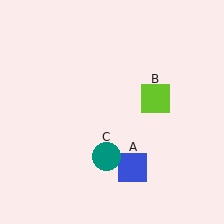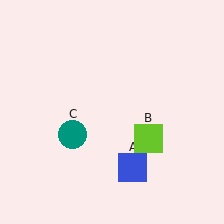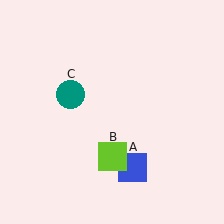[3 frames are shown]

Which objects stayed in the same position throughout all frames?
Blue square (object A) remained stationary.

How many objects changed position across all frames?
2 objects changed position: lime square (object B), teal circle (object C).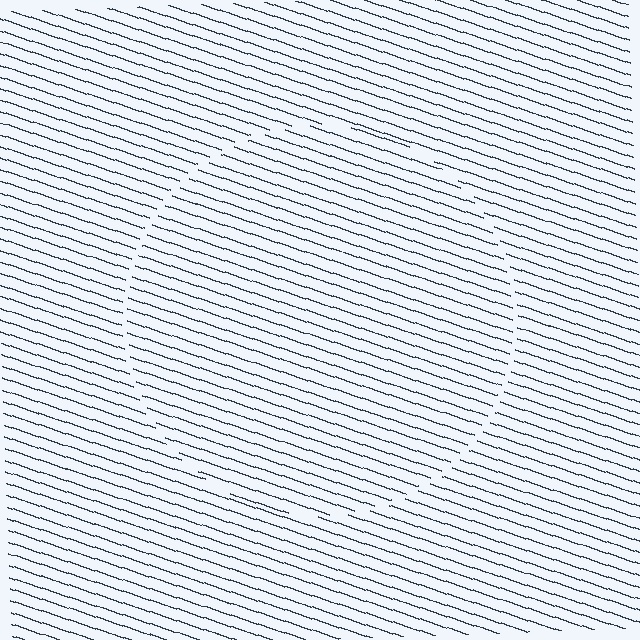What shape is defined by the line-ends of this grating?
An illusory circle. The interior of the shape contains the same grating, shifted by half a period — the contour is defined by the phase discontinuity where line-ends from the inner and outer gratings abut.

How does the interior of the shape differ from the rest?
The interior of the shape contains the same grating, shifted by half a period — the contour is defined by the phase discontinuity where line-ends from the inner and outer gratings abut.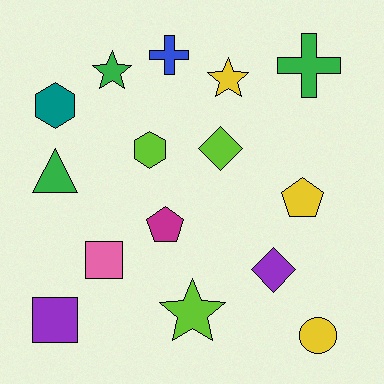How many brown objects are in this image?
There are no brown objects.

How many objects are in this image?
There are 15 objects.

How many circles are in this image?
There is 1 circle.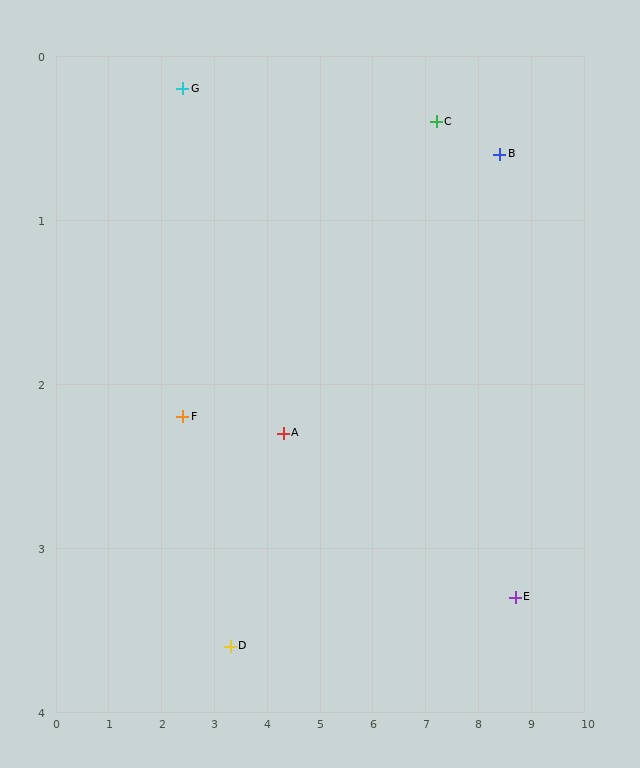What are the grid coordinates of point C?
Point C is at approximately (7.2, 0.4).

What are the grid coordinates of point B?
Point B is at approximately (8.4, 0.6).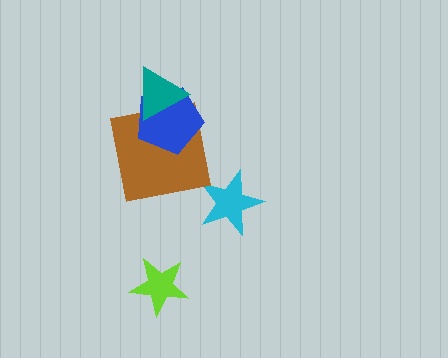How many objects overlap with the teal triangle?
2 objects overlap with the teal triangle.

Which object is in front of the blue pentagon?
The teal triangle is in front of the blue pentagon.